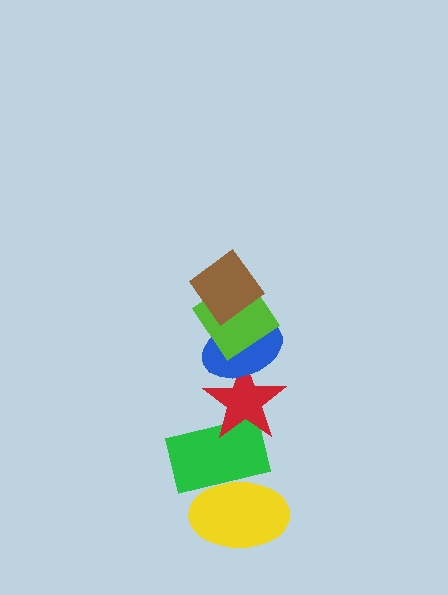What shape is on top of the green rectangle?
The red star is on top of the green rectangle.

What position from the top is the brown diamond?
The brown diamond is 1st from the top.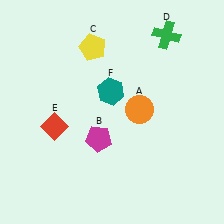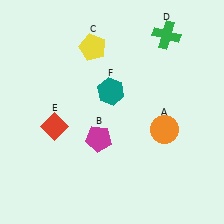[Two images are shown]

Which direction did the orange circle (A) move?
The orange circle (A) moved right.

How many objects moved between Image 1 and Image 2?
1 object moved between the two images.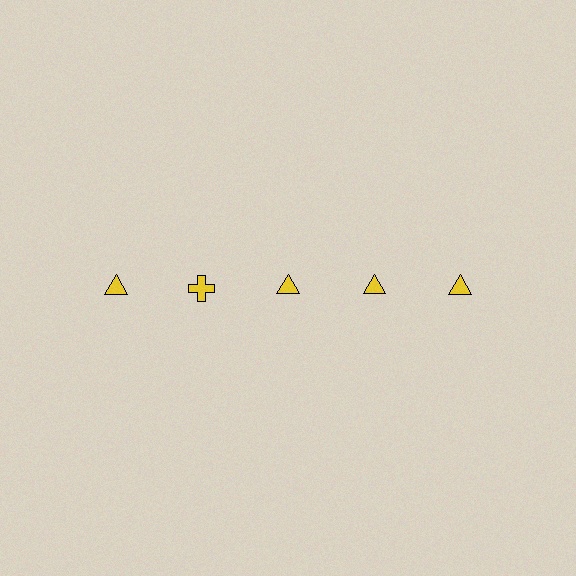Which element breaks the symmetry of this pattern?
The yellow cross in the top row, second from left column breaks the symmetry. All other shapes are yellow triangles.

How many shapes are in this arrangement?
There are 5 shapes arranged in a grid pattern.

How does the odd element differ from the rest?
It has a different shape: cross instead of triangle.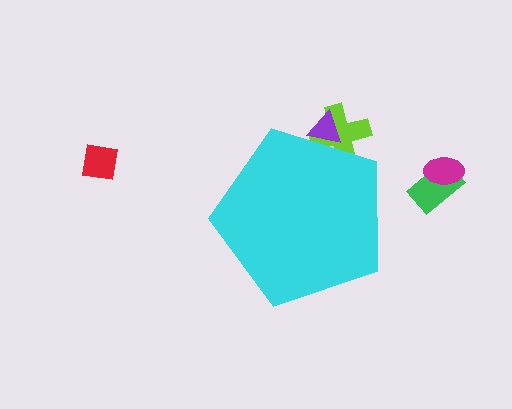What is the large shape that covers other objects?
A cyan pentagon.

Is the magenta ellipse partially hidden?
No, the magenta ellipse is fully visible.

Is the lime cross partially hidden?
Yes, the lime cross is partially hidden behind the cyan pentagon.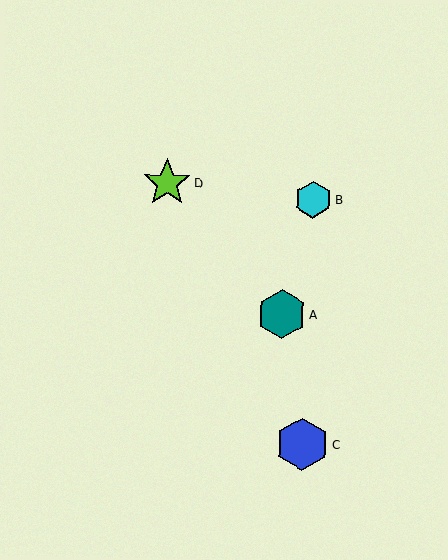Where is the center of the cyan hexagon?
The center of the cyan hexagon is at (313, 200).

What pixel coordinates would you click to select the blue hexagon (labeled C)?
Click at (302, 444) to select the blue hexagon C.